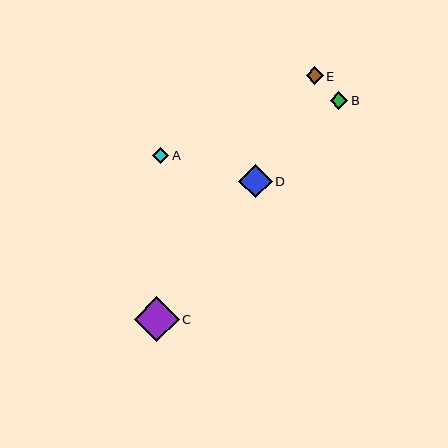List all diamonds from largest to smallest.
From largest to smallest: C, D, B, E, A.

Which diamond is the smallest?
Diamond A is the smallest with a size of approximately 16 pixels.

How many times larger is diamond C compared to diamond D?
Diamond C is approximately 1.3 times the size of diamond D.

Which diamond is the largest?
Diamond C is the largest with a size of approximately 45 pixels.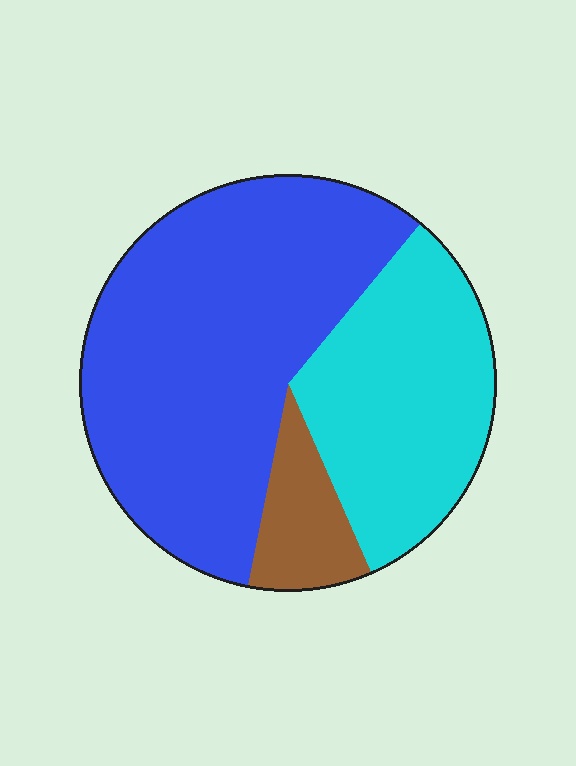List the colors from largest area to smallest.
From largest to smallest: blue, cyan, brown.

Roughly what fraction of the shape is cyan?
Cyan takes up between a quarter and a half of the shape.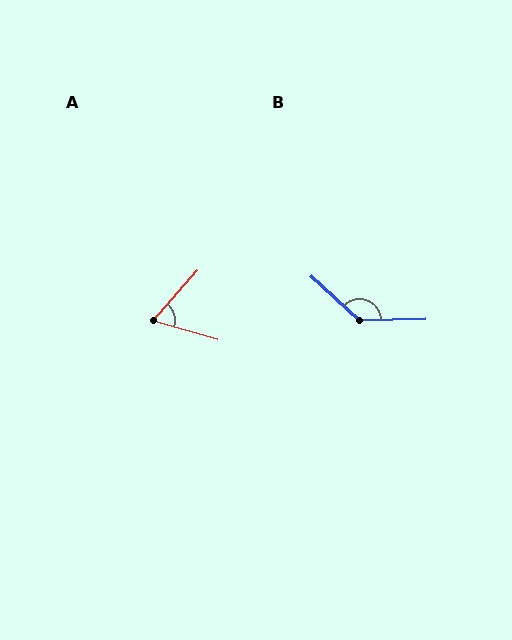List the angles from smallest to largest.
A (65°), B (136°).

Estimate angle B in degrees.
Approximately 136 degrees.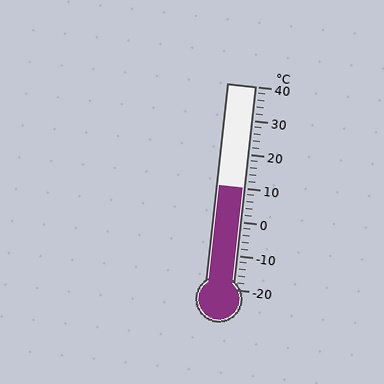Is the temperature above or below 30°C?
The temperature is below 30°C.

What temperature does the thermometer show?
The thermometer shows approximately 10°C.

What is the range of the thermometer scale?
The thermometer scale ranges from -20°C to 40°C.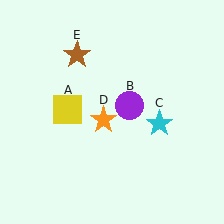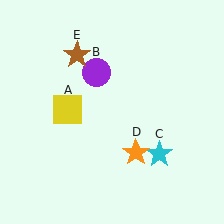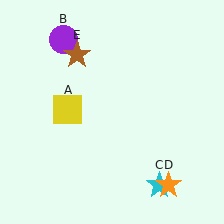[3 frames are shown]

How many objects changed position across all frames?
3 objects changed position: purple circle (object B), cyan star (object C), orange star (object D).